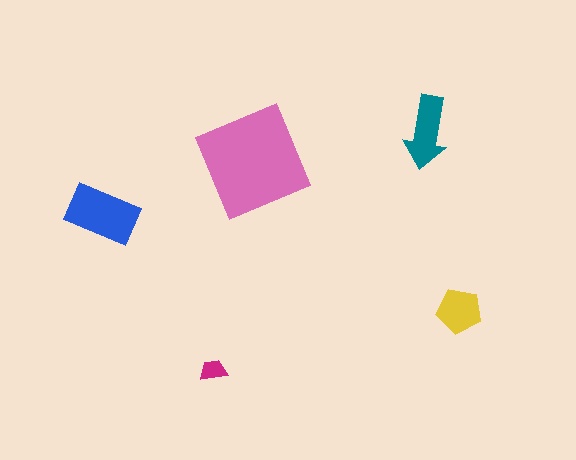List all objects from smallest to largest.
The magenta trapezoid, the yellow pentagon, the teal arrow, the blue rectangle, the pink diamond.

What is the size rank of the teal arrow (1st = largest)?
3rd.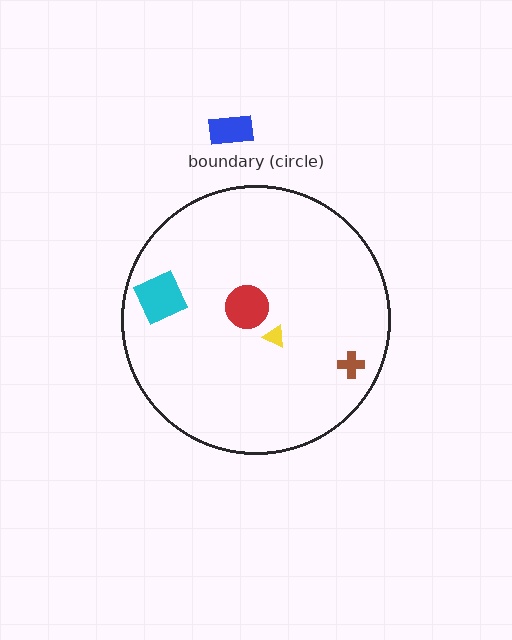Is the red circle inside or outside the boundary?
Inside.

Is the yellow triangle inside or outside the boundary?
Inside.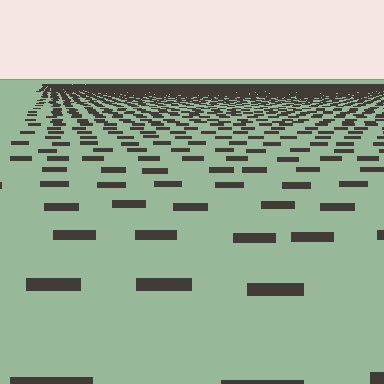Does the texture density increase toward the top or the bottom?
Density increases toward the top.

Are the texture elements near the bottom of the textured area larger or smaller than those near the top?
Larger. Near the bottom, elements are closer to the viewer and appear at a bigger on-screen size.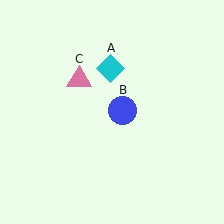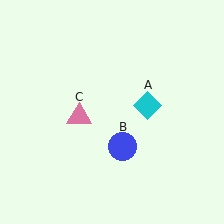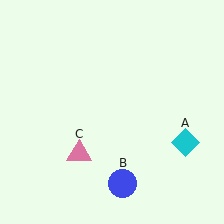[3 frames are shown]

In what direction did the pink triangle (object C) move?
The pink triangle (object C) moved down.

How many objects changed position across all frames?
3 objects changed position: cyan diamond (object A), blue circle (object B), pink triangle (object C).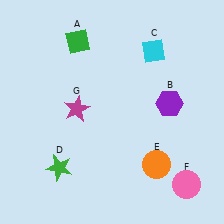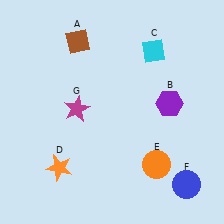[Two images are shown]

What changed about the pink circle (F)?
In Image 1, F is pink. In Image 2, it changed to blue.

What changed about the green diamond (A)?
In Image 1, A is green. In Image 2, it changed to brown.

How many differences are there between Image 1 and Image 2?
There are 3 differences between the two images.